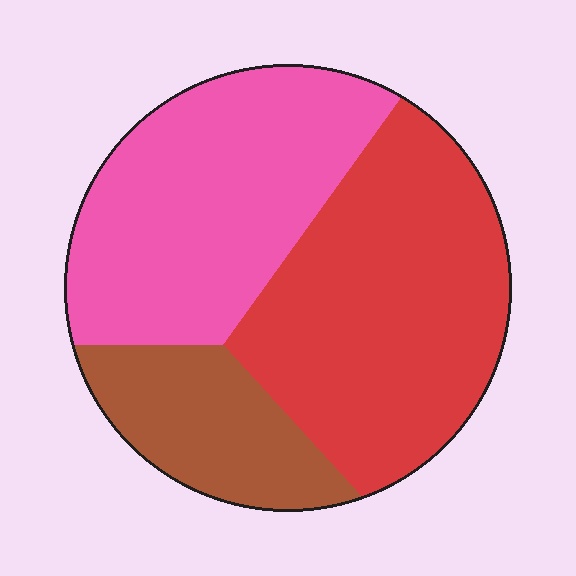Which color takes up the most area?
Red, at roughly 45%.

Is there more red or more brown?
Red.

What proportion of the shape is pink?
Pink covers roughly 40% of the shape.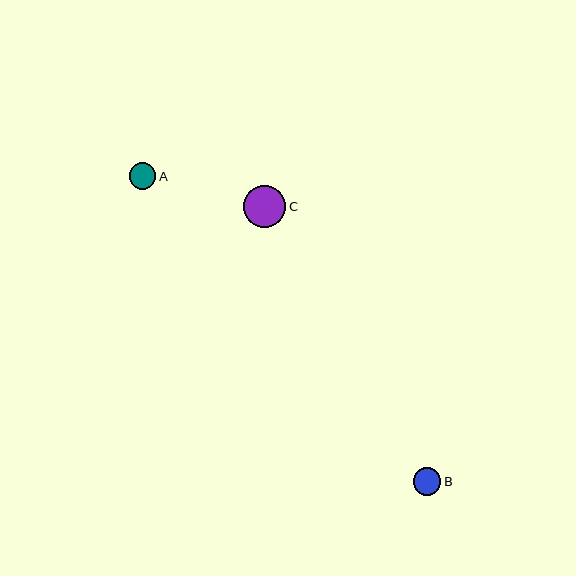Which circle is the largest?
Circle C is the largest with a size of approximately 42 pixels.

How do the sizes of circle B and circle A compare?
Circle B and circle A are approximately the same size.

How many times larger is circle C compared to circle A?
Circle C is approximately 1.6 times the size of circle A.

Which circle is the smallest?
Circle A is the smallest with a size of approximately 27 pixels.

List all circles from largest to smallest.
From largest to smallest: C, B, A.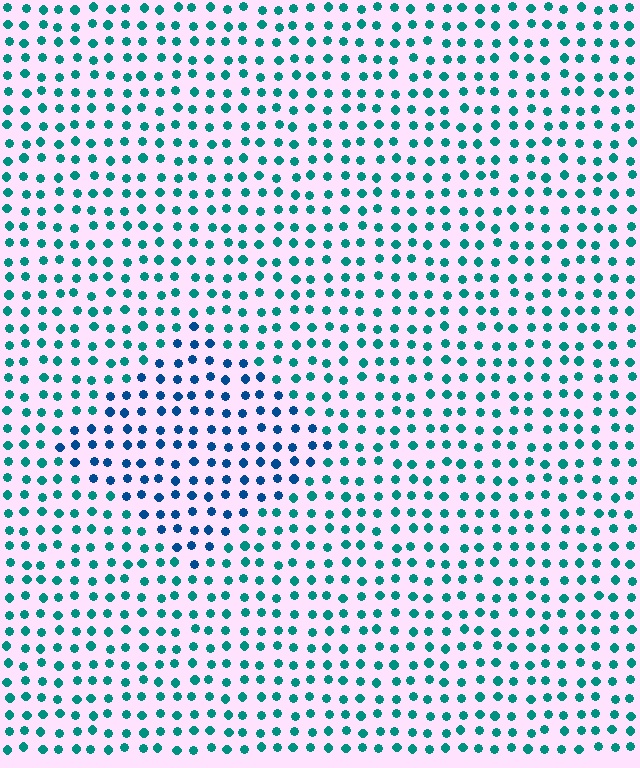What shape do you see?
I see a diamond.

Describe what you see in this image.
The image is filled with small teal elements in a uniform arrangement. A diamond-shaped region is visible where the elements are tinted to a slightly different hue, forming a subtle color boundary.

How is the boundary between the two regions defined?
The boundary is defined purely by a slight shift in hue (about 36 degrees). Spacing, size, and orientation are identical on both sides.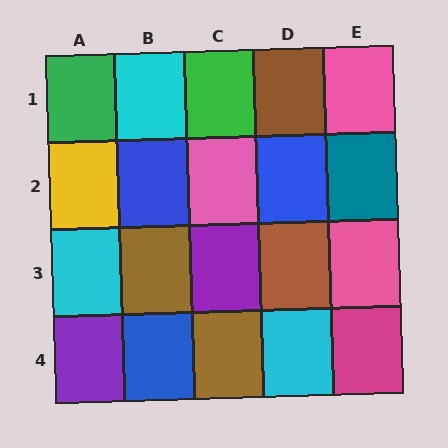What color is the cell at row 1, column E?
Pink.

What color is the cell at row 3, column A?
Cyan.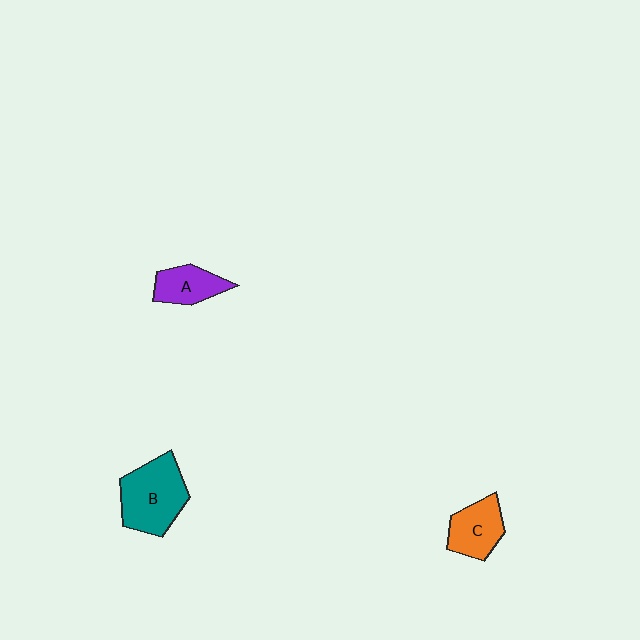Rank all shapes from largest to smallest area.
From largest to smallest: B (teal), C (orange), A (purple).